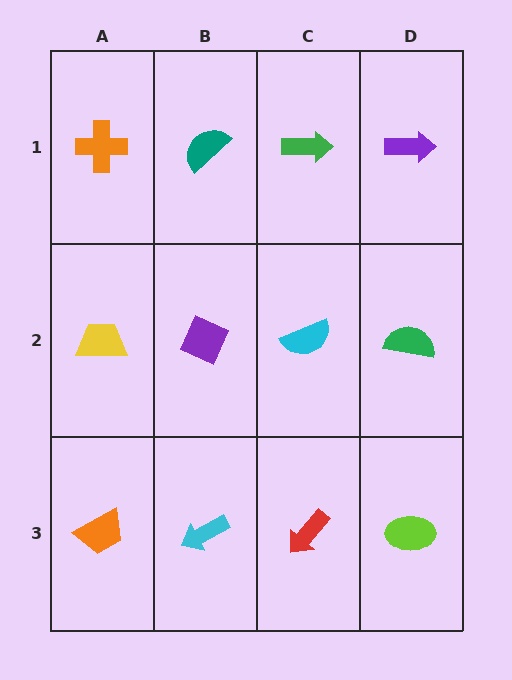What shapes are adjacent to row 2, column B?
A teal semicircle (row 1, column B), a cyan arrow (row 3, column B), a yellow trapezoid (row 2, column A), a cyan semicircle (row 2, column C).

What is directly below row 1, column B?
A purple diamond.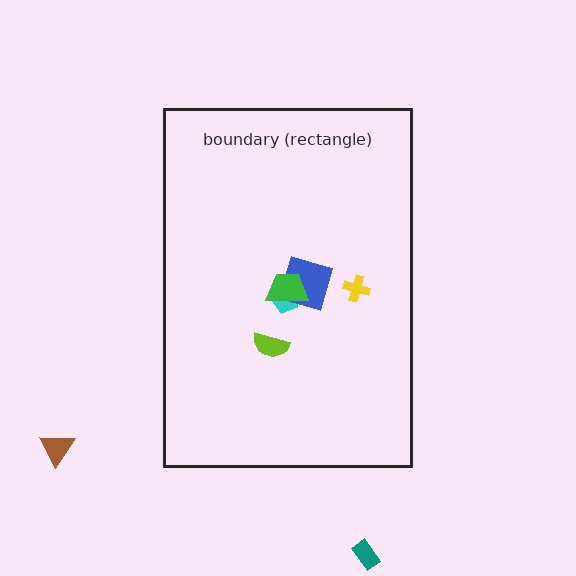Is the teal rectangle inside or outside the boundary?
Outside.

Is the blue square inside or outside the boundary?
Inside.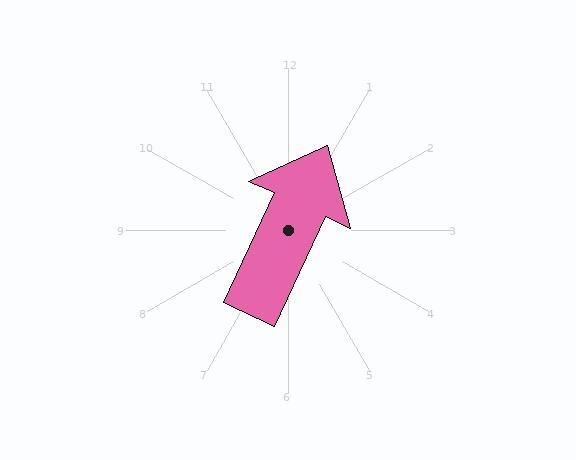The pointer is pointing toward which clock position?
Roughly 1 o'clock.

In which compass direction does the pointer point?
Northeast.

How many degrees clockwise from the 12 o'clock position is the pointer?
Approximately 25 degrees.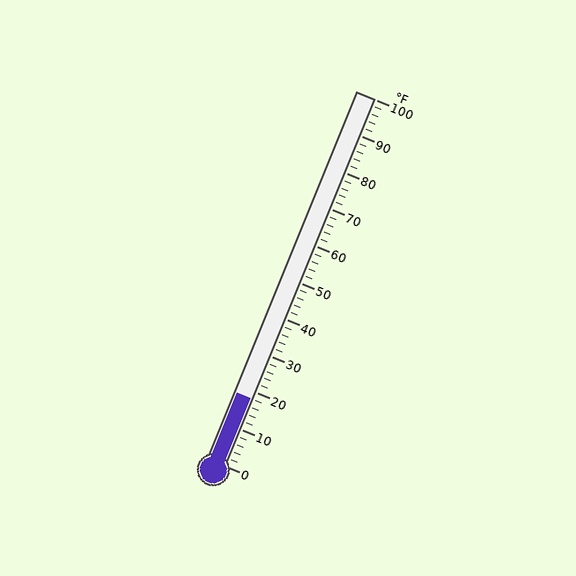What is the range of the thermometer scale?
The thermometer scale ranges from 0°F to 100°F.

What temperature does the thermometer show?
The thermometer shows approximately 18°F.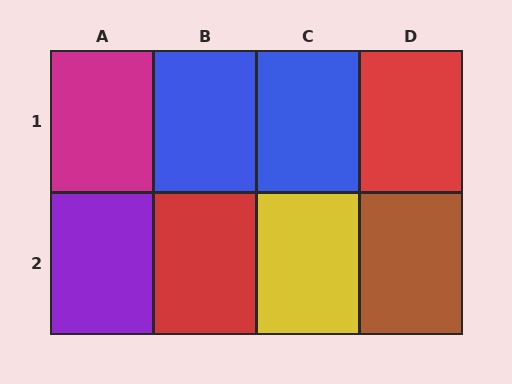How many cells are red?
2 cells are red.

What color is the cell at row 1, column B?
Blue.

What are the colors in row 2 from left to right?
Purple, red, yellow, brown.